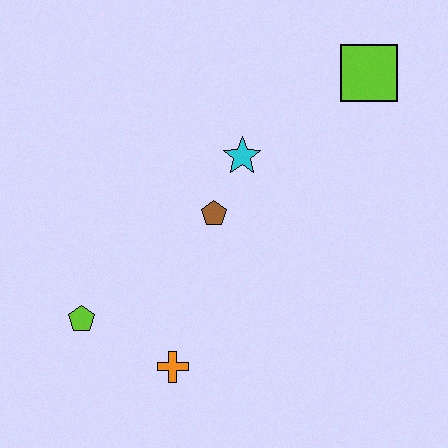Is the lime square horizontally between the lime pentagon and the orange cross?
No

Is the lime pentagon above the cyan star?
No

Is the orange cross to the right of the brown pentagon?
No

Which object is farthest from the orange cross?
The lime square is farthest from the orange cross.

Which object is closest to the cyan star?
The brown pentagon is closest to the cyan star.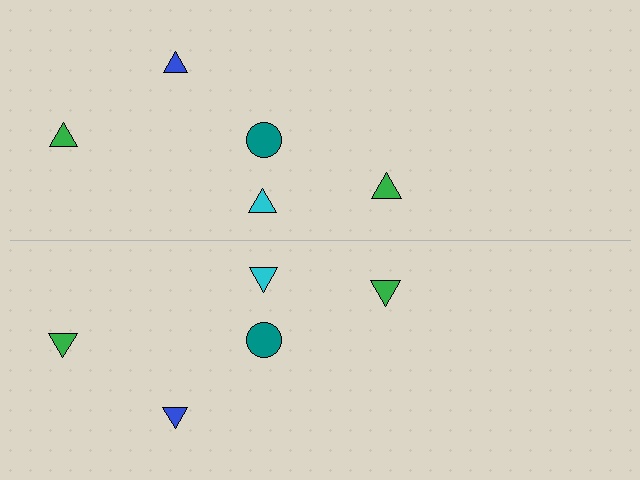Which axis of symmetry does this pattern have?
The pattern has a horizontal axis of symmetry running through the center of the image.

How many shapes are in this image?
There are 10 shapes in this image.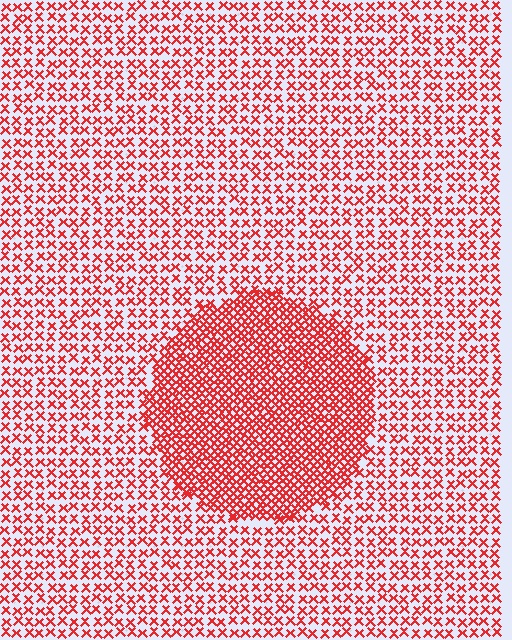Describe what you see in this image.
The image contains small red elements arranged at two different densities. A circle-shaped region is visible where the elements are more densely packed than the surrounding area.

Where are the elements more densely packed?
The elements are more densely packed inside the circle boundary.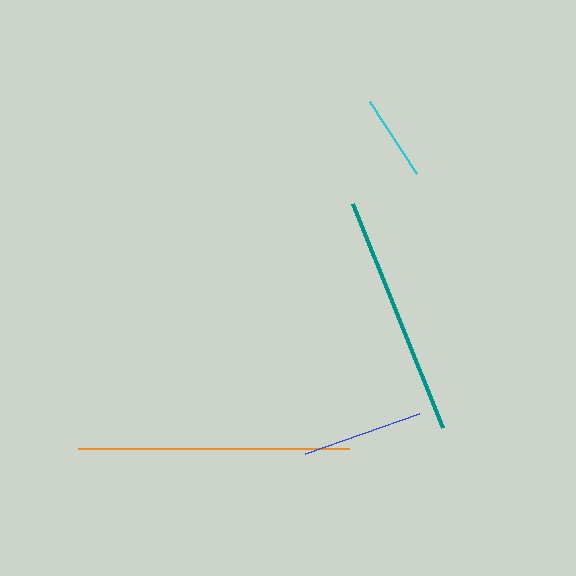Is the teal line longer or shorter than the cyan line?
The teal line is longer than the cyan line.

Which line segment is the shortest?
The cyan line is the shortest at approximately 87 pixels.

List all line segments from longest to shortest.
From longest to shortest: orange, teal, blue, cyan.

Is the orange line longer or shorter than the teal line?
The orange line is longer than the teal line.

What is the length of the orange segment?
The orange segment is approximately 271 pixels long.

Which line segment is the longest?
The orange line is the longest at approximately 271 pixels.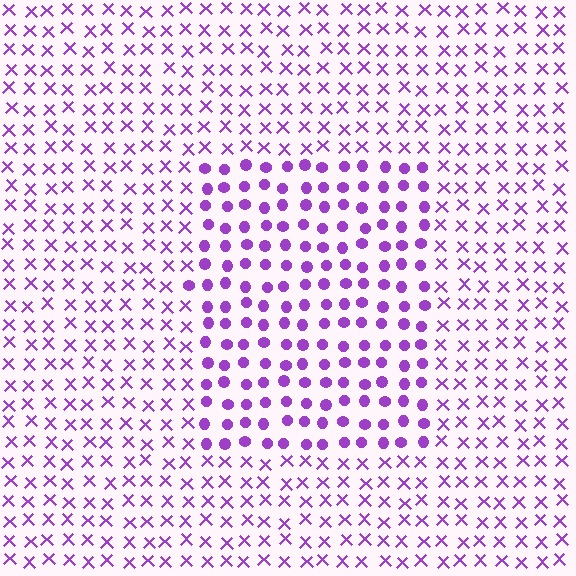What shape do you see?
I see a rectangle.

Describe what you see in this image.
The image is filled with small purple elements arranged in a uniform grid. A rectangle-shaped region contains circles, while the surrounding area contains X marks. The boundary is defined purely by the change in element shape.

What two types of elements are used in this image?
The image uses circles inside the rectangle region and X marks outside it.